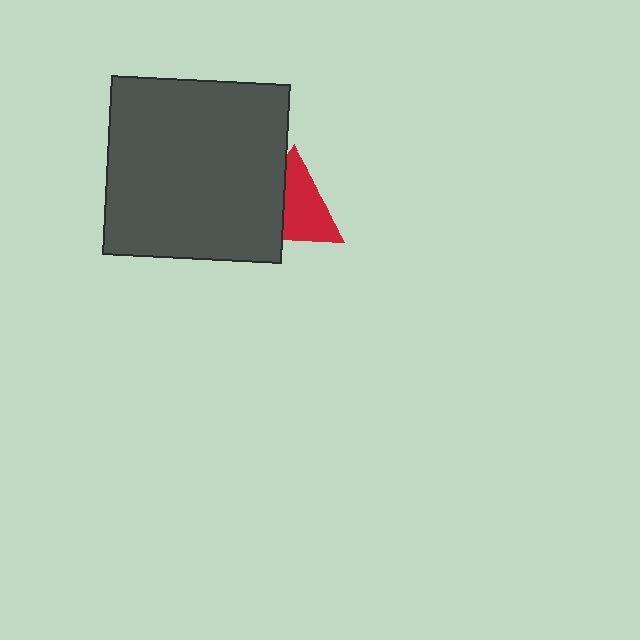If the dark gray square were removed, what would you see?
You would see the complete red triangle.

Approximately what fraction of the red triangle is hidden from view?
Roughly 40% of the red triangle is hidden behind the dark gray square.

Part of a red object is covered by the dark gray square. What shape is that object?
It is a triangle.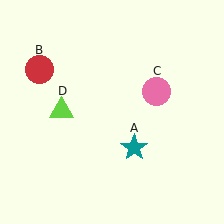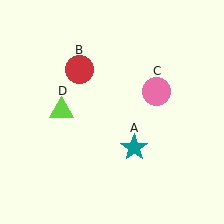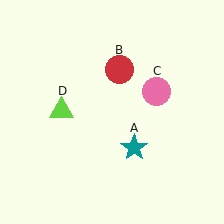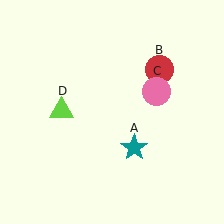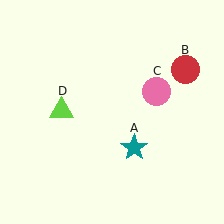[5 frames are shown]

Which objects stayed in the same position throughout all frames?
Teal star (object A) and pink circle (object C) and lime triangle (object D) remained stationary.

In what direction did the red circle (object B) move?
The red circle (object B) moved right.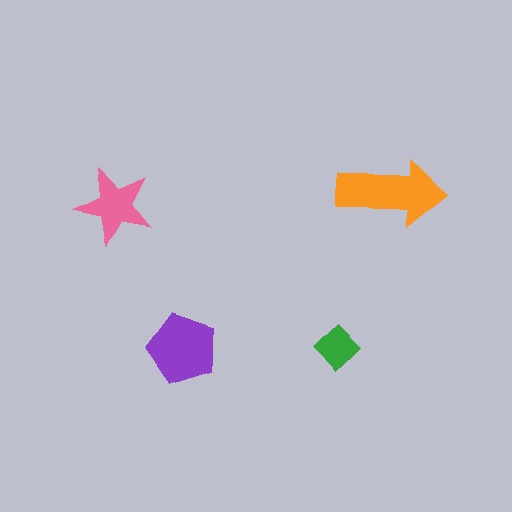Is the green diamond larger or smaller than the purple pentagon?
Smaller.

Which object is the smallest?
The green diamond.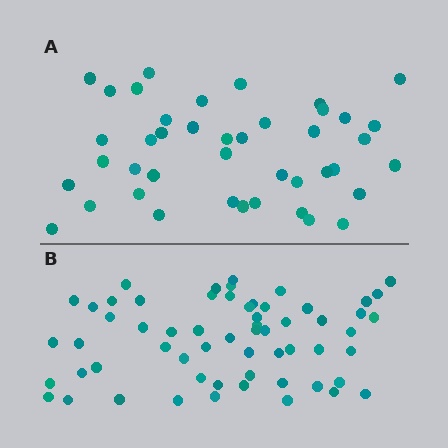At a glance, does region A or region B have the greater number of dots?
Region B (the bottom region) has more dots.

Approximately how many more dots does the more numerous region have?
Region B has approximately 20 more dots than region A.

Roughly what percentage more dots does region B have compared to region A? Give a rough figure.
About 45% more.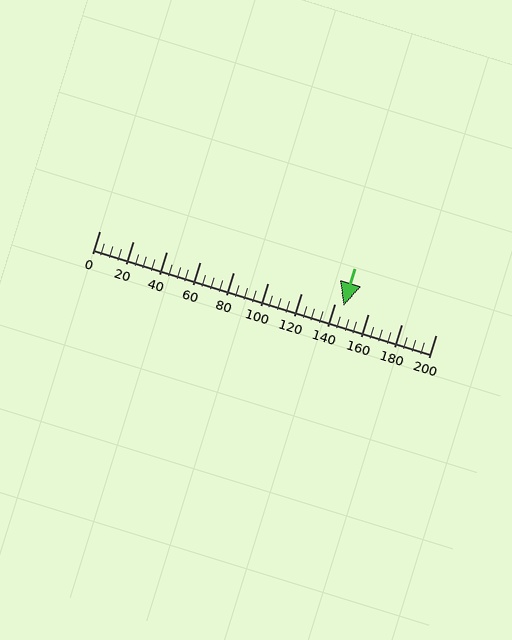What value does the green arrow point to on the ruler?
The green arrow points to approximately 145.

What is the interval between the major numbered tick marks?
The major tick marks are spaced 20 units apart.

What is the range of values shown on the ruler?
The ruler shows values from 0 to 200.